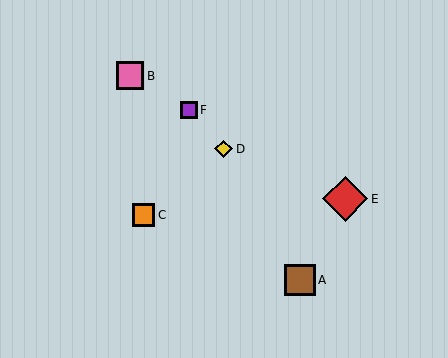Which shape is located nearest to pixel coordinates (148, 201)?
The orange square (labeled C) at (144, 215) is nearest to that location.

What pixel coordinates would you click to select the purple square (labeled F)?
Click at (189, 110) to select the purple square F.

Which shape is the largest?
The red diamond (labeled E) is the largest.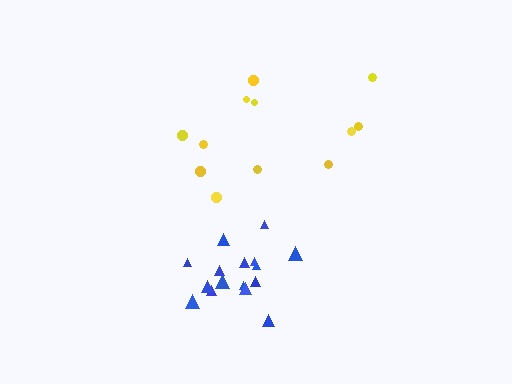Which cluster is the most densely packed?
Blue.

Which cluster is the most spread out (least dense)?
Yellow.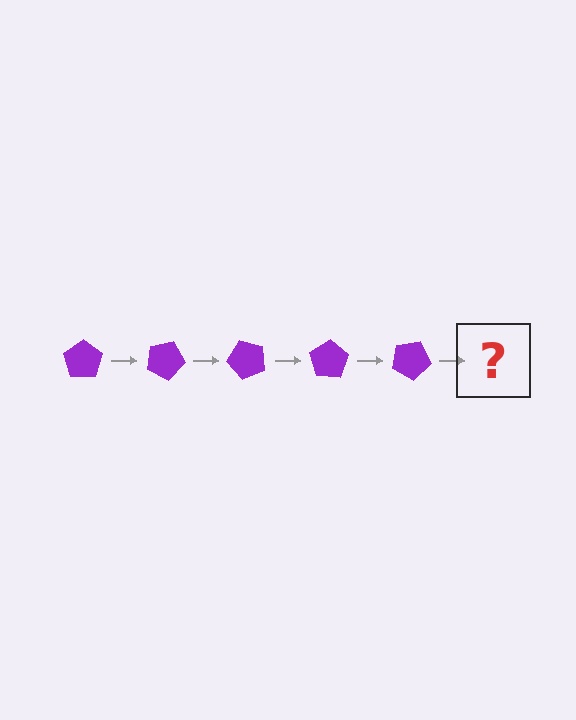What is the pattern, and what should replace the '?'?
The pattern is that the pentagon rotates 25 degrees each step. The '?' should be a purple pentagon rotated 125 degrees.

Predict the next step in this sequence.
The next step is a purple pentagon rotated 125 degrees.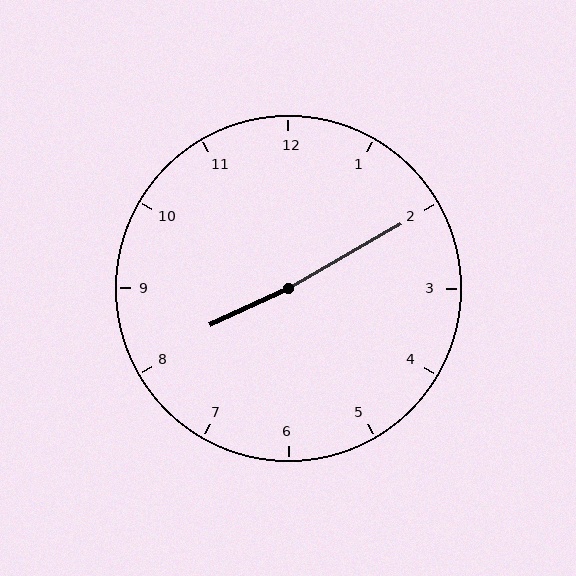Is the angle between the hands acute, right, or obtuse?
It is obtuse.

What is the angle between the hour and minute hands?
Approximately 175 degrees.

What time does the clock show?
8:10.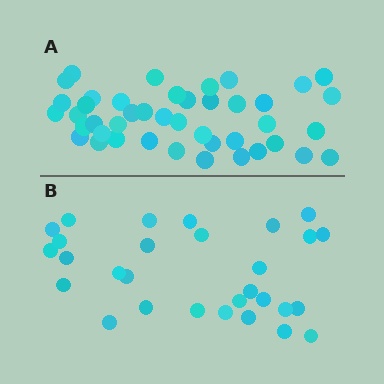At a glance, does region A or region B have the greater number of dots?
Region A (the top region) has more dots.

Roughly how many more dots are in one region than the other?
Region A has approximately 15 more dots than region B.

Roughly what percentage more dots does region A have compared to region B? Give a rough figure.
About 50% more.